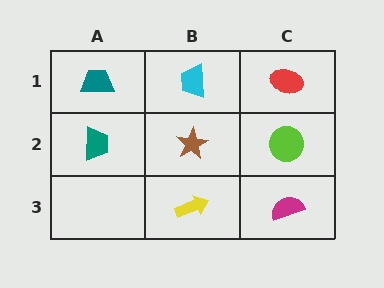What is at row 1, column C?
A red ellipse.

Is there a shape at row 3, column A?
No, that cell is empty.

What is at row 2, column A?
A teal trapezoid.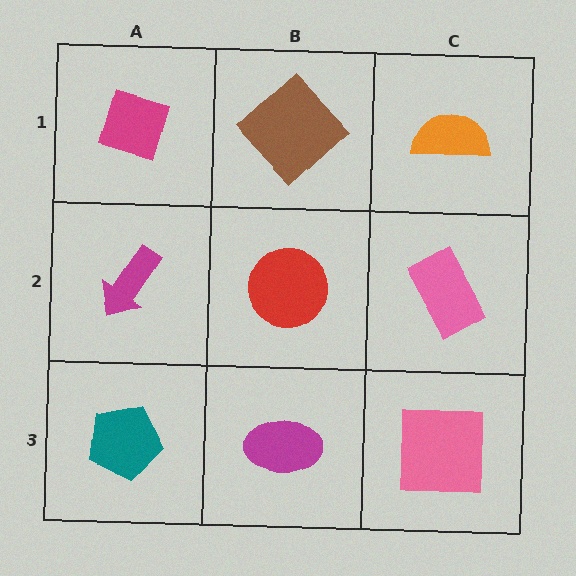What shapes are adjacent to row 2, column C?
An orange semicircle (row 1, column C), a pink square (row 3, column C), a red circle (row 2, column B).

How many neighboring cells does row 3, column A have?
2.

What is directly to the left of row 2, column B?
A magenta arrow.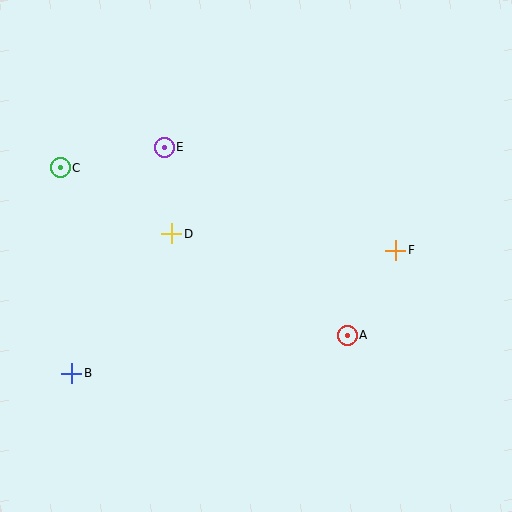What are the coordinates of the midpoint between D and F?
The midpoint between D and F is at (284, 242).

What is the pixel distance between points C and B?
The distance between C and B is 206 pixels.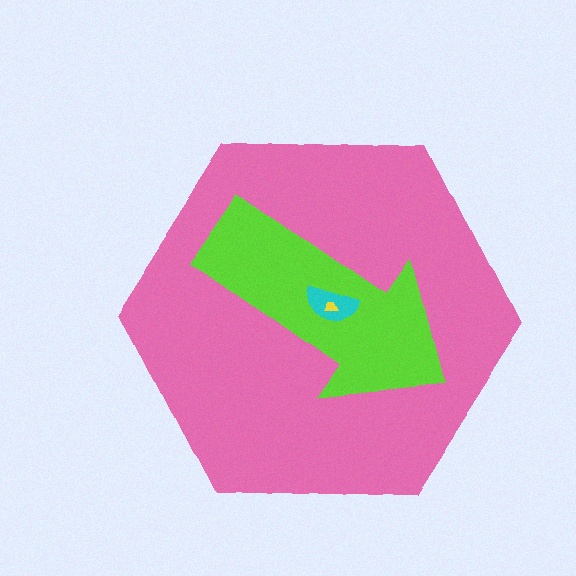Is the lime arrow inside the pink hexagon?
Yes.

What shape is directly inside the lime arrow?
The cyan semicircle.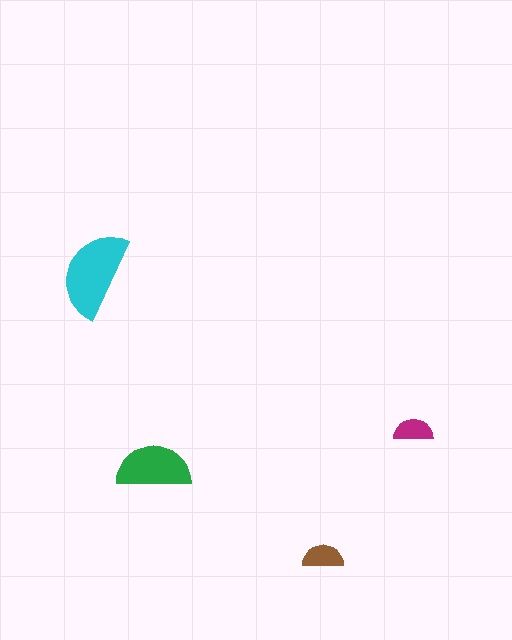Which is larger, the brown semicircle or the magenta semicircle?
The brown one.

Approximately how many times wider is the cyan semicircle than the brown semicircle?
About 2 times wider.